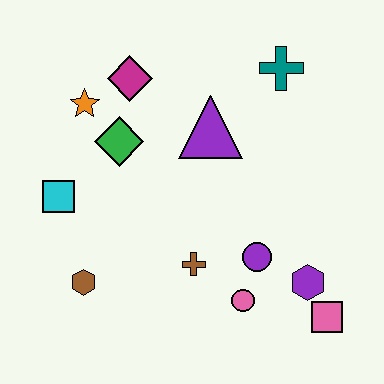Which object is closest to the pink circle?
The purple circle is closest to the pink circle.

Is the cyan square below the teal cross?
Yes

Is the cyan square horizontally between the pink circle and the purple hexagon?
No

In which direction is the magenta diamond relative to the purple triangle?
The magenta diamond is to the left of the purple triangle.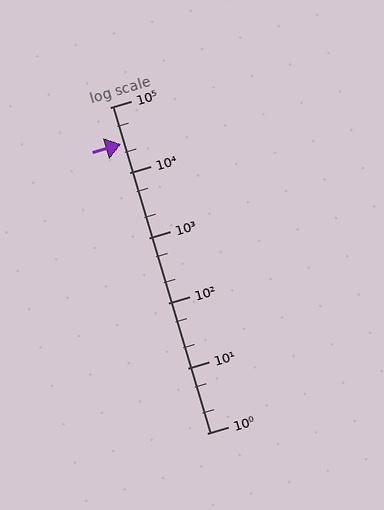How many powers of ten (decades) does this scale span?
The scale spans 5 decades, from 1 to 100000.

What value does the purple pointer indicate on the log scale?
The pointer indicates approximately 27000.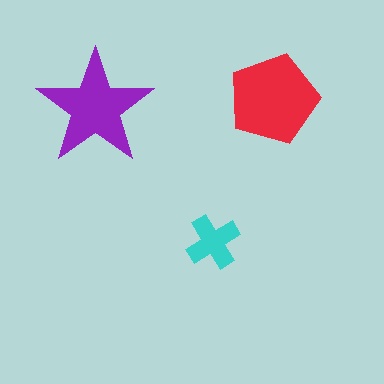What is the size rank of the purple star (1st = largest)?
2nd.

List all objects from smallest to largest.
The cyan cross, the purple star, the red pentagon.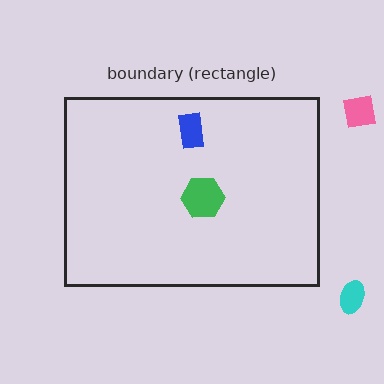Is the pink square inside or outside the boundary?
Outside.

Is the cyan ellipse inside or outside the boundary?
Outside.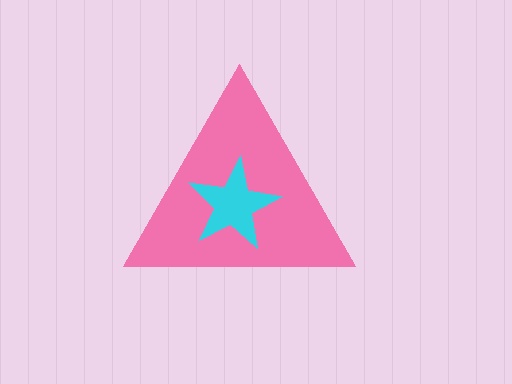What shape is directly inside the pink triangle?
The cyan star.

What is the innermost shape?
The cyan star.